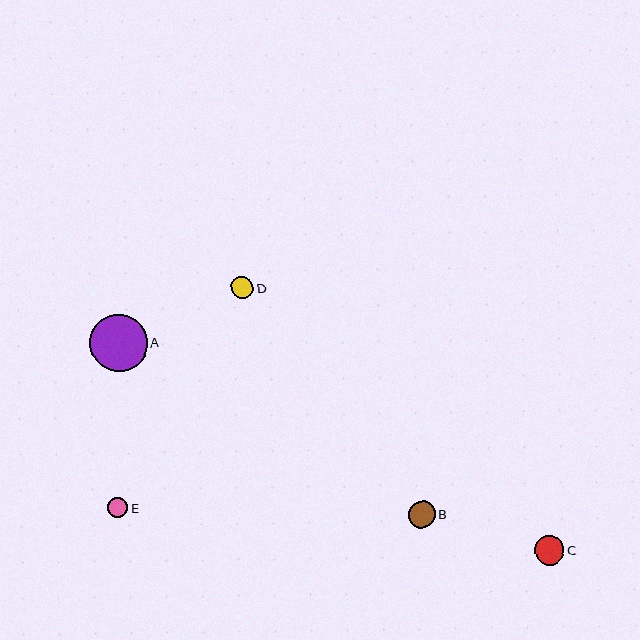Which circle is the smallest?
Circle E is the smallest with a size of approximately 21 pixels.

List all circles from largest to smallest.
From largest to smallest: A, C, B, D, E.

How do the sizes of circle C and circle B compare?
Circle C and circle B are approximately the same size.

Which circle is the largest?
Circle A is the largest with a size of approximately 57 pixels.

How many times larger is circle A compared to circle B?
Circle A is approximately 2.1 times the size of circle B.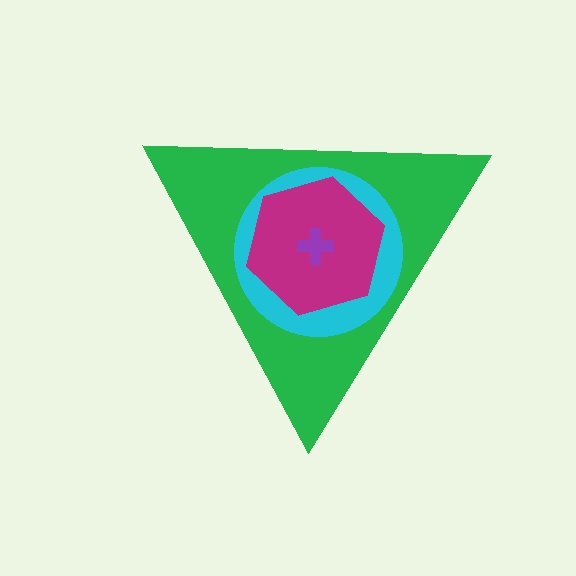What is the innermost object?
The purple cross.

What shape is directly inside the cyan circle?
The magenta hexagon.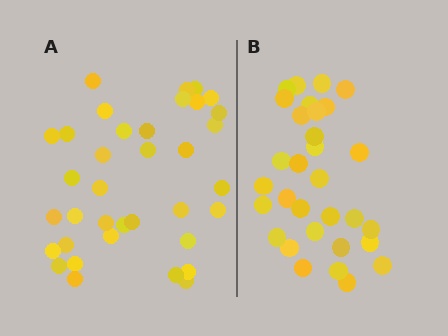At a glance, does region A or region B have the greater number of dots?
Region A (the left region) has more dots.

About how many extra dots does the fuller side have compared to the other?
Region A has about 5 more dots than region B.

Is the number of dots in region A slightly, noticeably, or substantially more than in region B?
Region A has only slightly more — the two regions are fairly close. The ratio is roughly 1.2 to 1.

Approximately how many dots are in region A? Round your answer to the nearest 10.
About 40 dots. (The exact count is 36, which rounds to 40.)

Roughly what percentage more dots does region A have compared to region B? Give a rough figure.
About 15% more.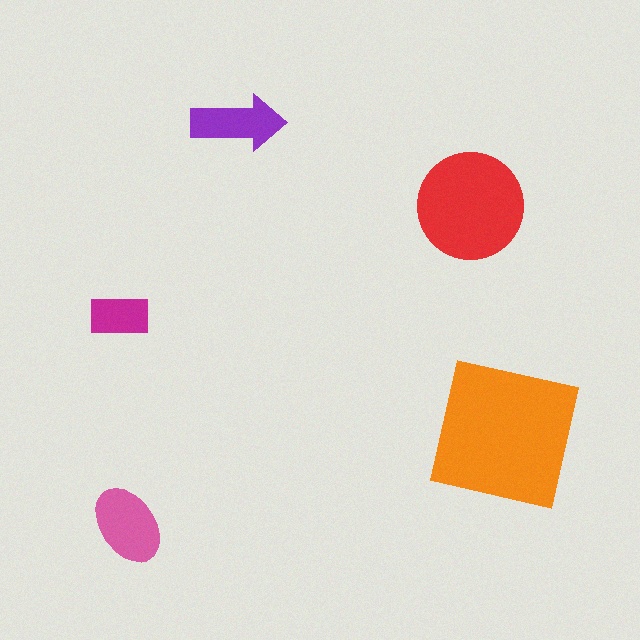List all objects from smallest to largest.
The magenta rectangle, the purple arrow, the pink ellipse, the red circle, the orange square.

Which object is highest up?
The purple arrow is topmost.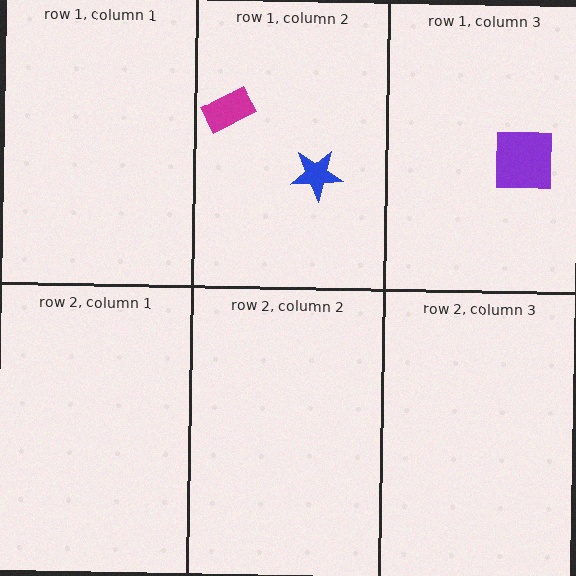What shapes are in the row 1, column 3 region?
The purple square.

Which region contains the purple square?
The row 1, column 3 region.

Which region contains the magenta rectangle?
The row 1, column 2 region.